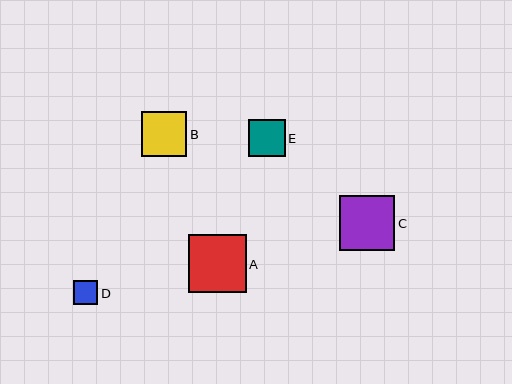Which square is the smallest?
Square D is the smallest with a size of approximately 24 pixels.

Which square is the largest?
Square A is the largest with a size of approximately 58 pixels.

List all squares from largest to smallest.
From largest to smallest: A, C, B, E, D.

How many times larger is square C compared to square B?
Square C is approximately 1.2 times the size of square B.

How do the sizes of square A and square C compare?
Square A and square C are approximately the same size.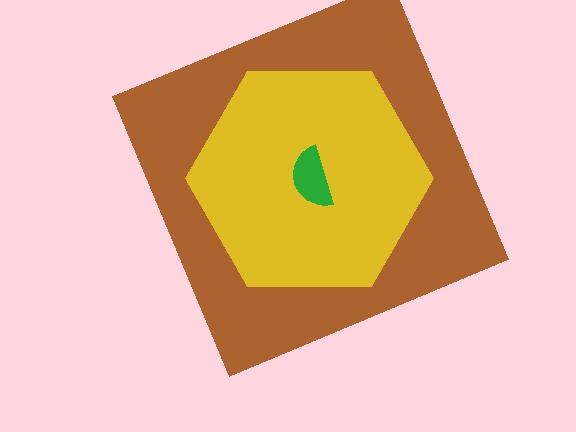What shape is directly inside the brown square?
The yellow hexagon.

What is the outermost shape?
The brown square.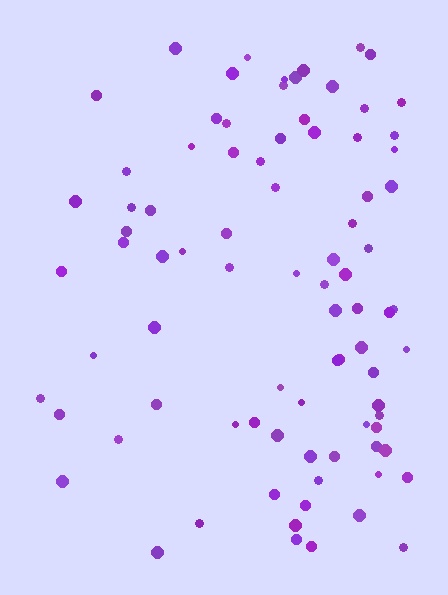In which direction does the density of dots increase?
From left to right, with the right side densest.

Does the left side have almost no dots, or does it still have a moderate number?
Still a moderate number, just noticeably fewer than the right.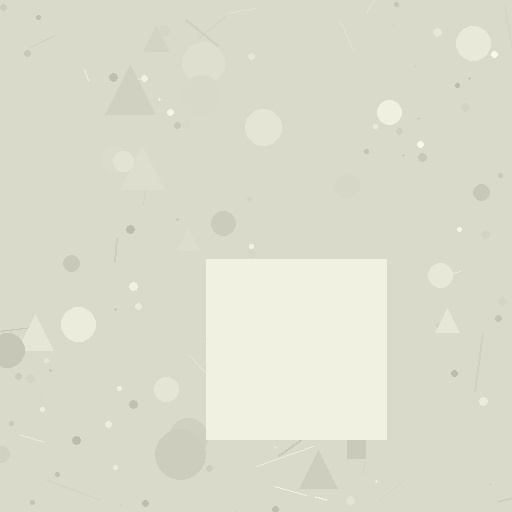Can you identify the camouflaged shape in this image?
The camouflaged shape is a square.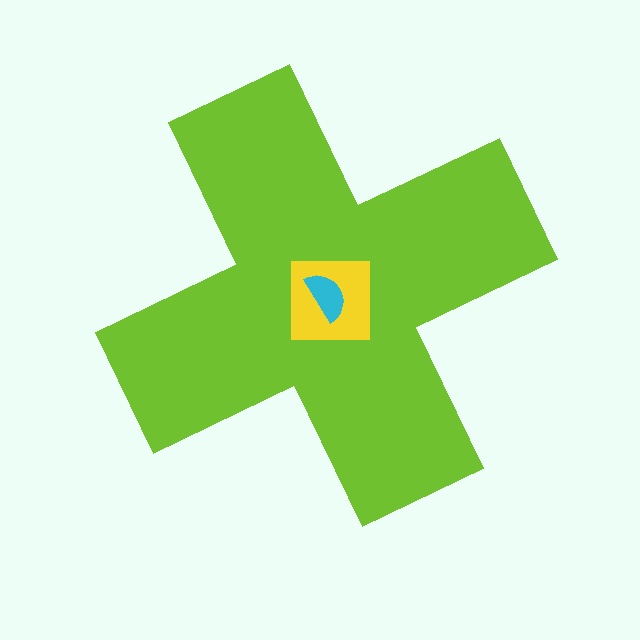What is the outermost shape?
The lime cross.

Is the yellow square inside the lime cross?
Yes.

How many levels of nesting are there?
3.